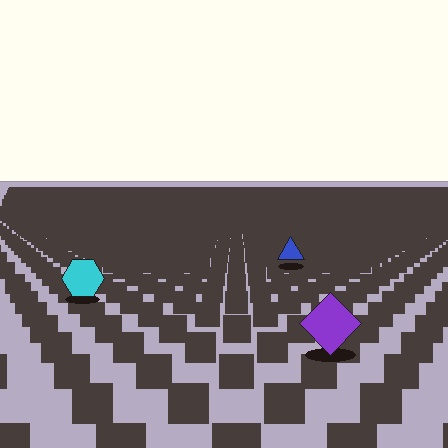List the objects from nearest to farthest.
From nearest to farthest: the purple diamond, the cyan hexagon, the blue triangle.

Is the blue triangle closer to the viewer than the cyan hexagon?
No. The cyan hexagon is closer — you can tell from the texture gradient: the ground texture is coarser near it.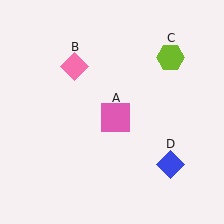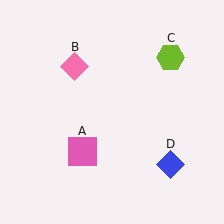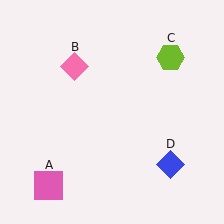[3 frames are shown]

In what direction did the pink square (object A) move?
The pink square (object A) moved down and to the left.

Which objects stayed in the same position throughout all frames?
Pink diamond (object B) and lime hexagon (object C) and blue diamond (object D) remained stationary.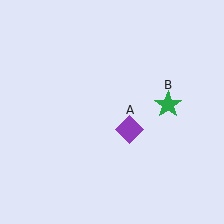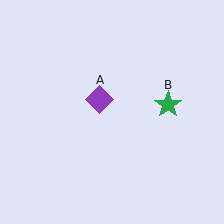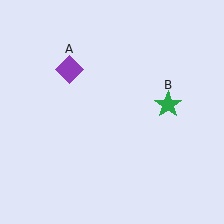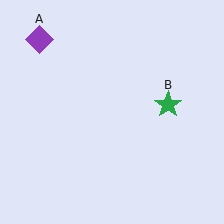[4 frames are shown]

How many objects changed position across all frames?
1 object changed position: purple diamond (object A).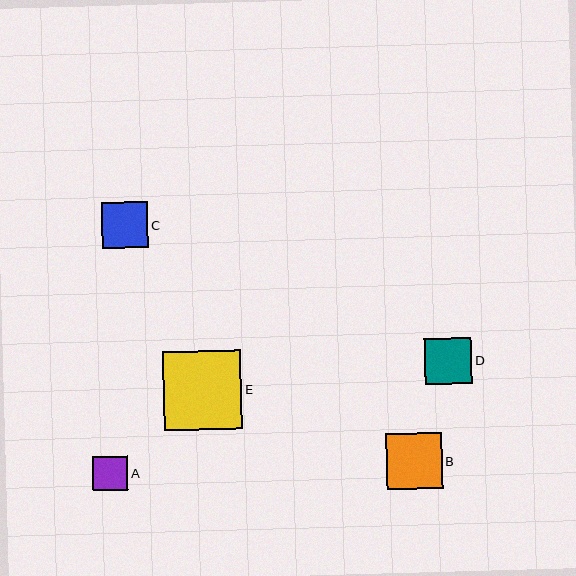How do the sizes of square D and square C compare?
Square D and square C are approximately the same size.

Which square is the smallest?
Square A is the smallest with a size of approximately 35 pixels.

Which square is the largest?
Square E is the largest with a size of approximately 78 pixels.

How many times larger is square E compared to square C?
Square E is approximately 1.7 times the size of square C.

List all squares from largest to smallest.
From largest to smallest: E, B, D, C, A.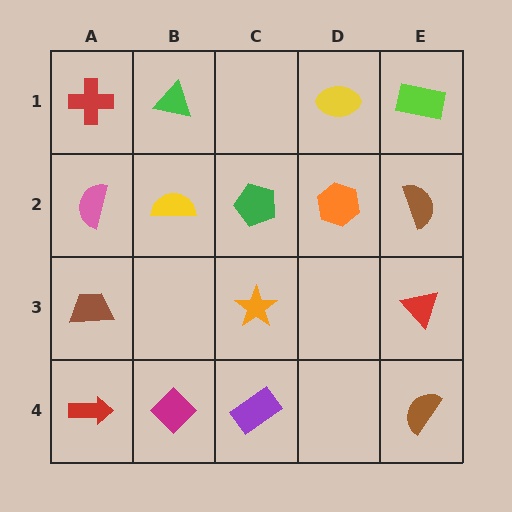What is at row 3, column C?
An orange star.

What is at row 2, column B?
A yellow semicircle.